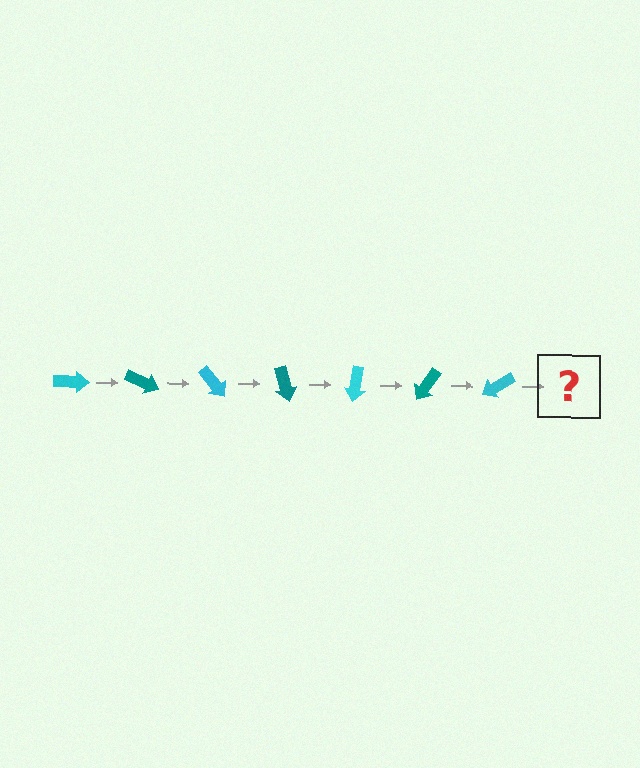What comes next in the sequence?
The next element should be a teal arrow, rotated 175 degrees from the start.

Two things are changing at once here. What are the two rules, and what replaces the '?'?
The two rules are that it rotates 25 degrees each step and the color cycles through cyan and teal. The '?' should be a teal arrow, rotated 175 degrees from the start.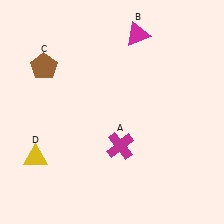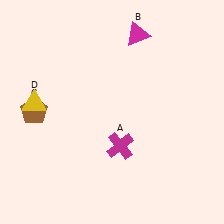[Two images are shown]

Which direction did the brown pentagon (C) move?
The brown pentagon (C) moved down.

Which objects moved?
The objects that moved are: the brown pentagon (C), the yellow triangle (D).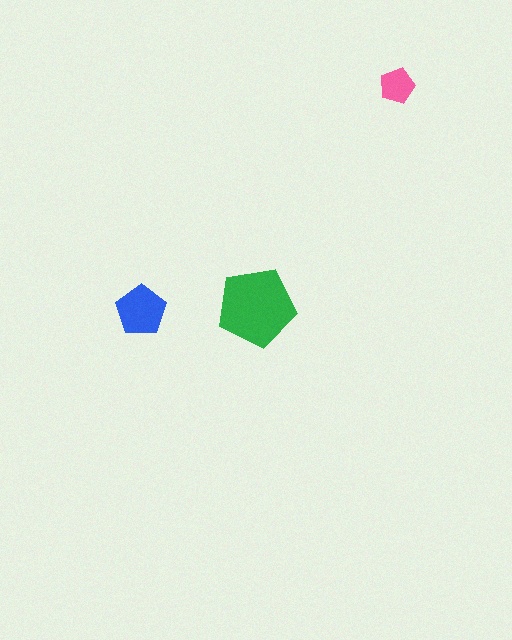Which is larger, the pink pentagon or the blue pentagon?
The blue one.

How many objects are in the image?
There are 3 objects in the image.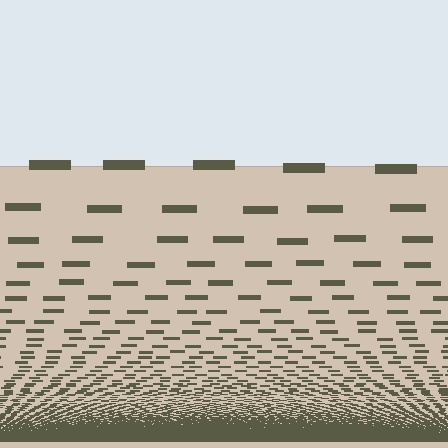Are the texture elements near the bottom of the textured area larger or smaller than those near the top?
Smaller. The gradient is inverted — elements near the bottom are smaller and denser.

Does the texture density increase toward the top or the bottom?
Density increases toward the bottom.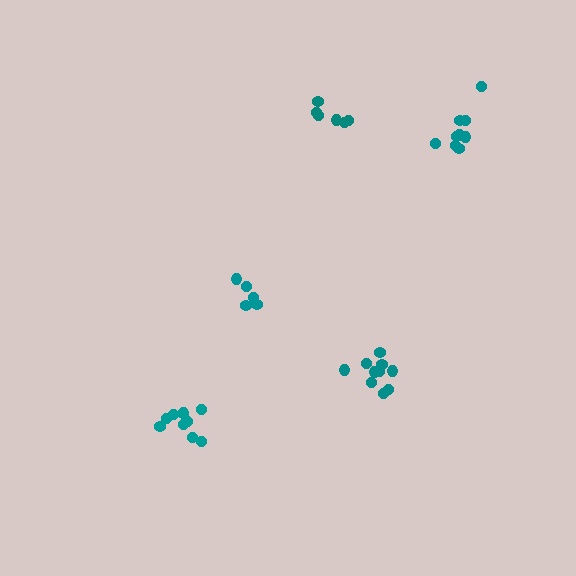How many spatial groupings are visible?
There are 5 spatial groupings.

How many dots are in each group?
Group 1: 10 dots, Group 2: 5 dots, Group 3: 10 dots, Group 4: 6 dots, Group 5: 9 dots (40 total).